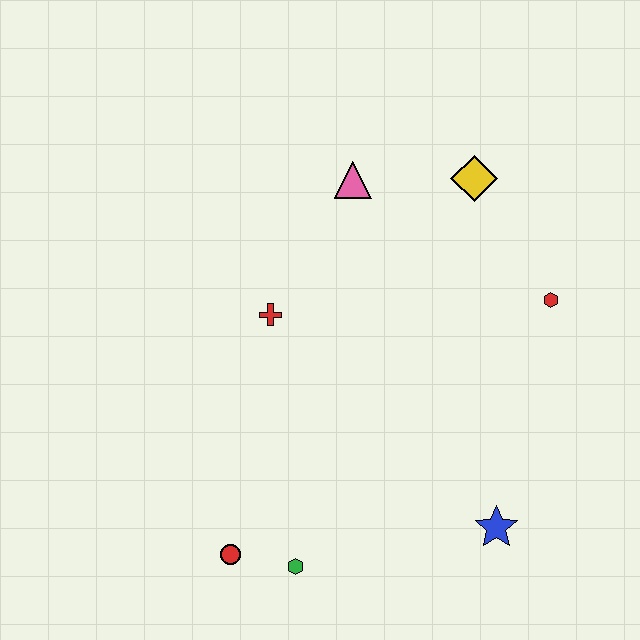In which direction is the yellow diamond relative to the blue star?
The yellow diamond is above the blue star.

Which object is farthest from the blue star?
The pink triangle is farthest from the blue star.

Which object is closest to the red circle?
The green hexagon is closest to the red circle.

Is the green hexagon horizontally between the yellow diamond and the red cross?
Yes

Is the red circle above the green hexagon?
Yes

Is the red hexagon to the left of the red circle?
No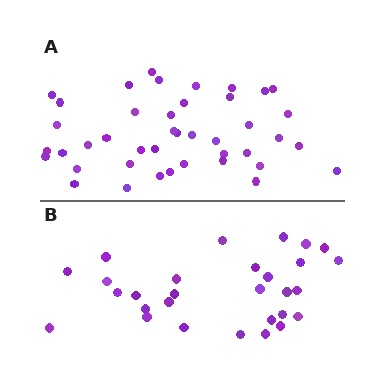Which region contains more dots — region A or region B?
Region A (the top region) has more dots.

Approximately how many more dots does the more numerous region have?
Region A has approximately 15 more dots than region B.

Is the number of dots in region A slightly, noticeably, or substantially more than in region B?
Region A has noticeably more, but not dramatically so. The ratio is roughly 1.4 to 1.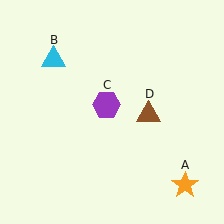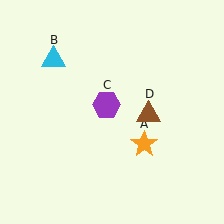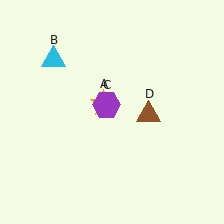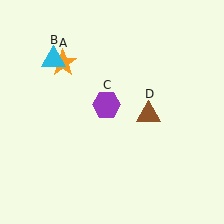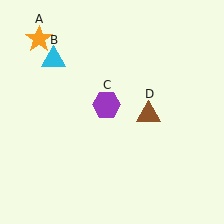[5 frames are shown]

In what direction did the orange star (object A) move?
The orange star (object A) moved up and to the left.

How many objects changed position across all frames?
1 object changed position: orange star (object A).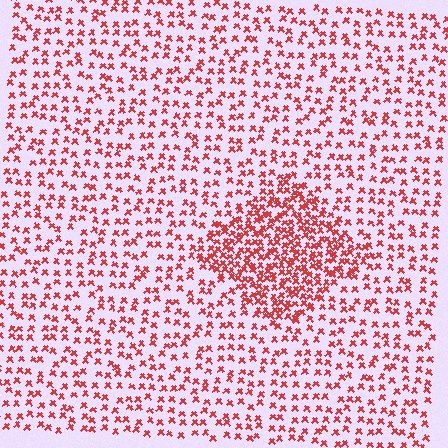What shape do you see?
I see a diamond.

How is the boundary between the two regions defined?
The boundary is defined by a change in element density (approximately 2.2x ratio). All elements are the same color, size, and shape.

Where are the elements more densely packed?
The elements are more densely packed inside the diamond boundary.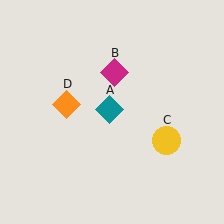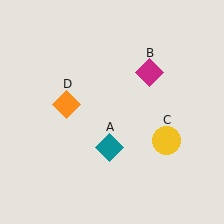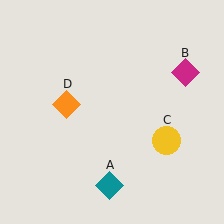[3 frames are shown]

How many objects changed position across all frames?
2 objects changed position: teal diamond (object A), magenta diamond (object B).